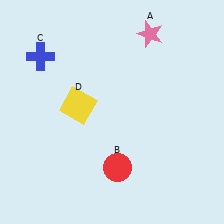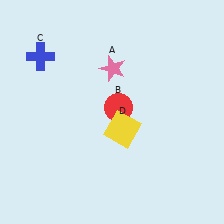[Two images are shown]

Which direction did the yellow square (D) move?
The yellow square (D) moved right.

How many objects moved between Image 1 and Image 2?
3 objects moved between the two images.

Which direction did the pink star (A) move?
The pink star (A) moved left.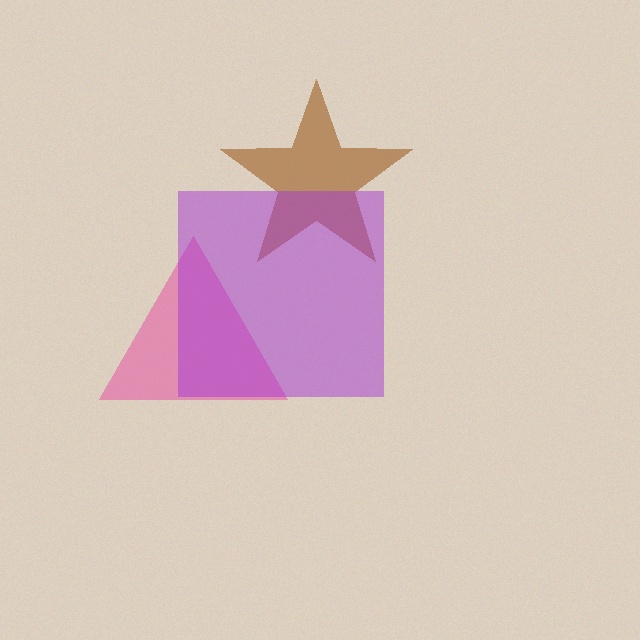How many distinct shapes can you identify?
There are 3 distinct shapes: a pink triangle, a brown star, a purple square.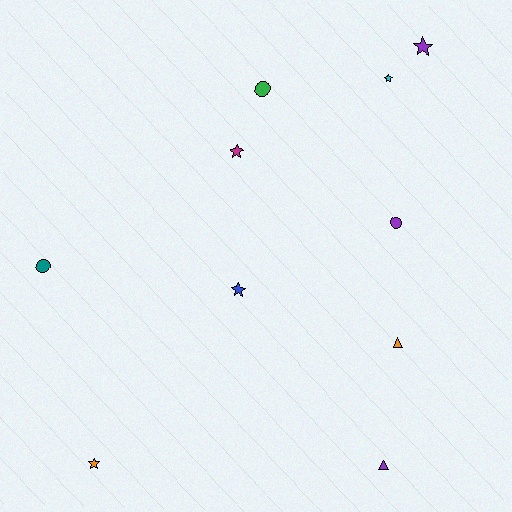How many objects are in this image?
There are 10 objects.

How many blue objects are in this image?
There is 1 blue object.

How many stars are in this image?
There are 5 stars.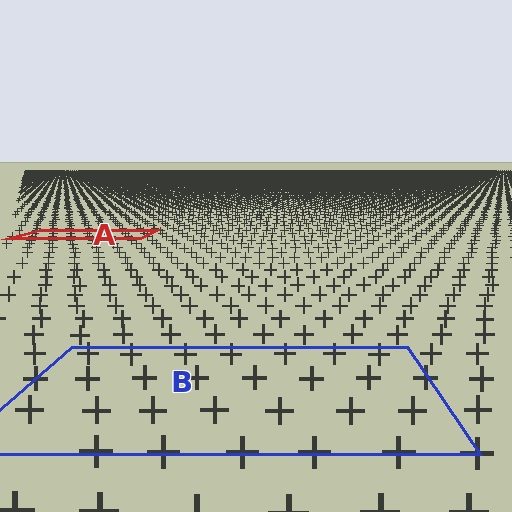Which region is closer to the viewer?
Region B is closer. The texture elements there are larger and more spread out.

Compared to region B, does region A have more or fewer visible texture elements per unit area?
Region A has more texture elements per unit area — they are packed more densely because it is farther away.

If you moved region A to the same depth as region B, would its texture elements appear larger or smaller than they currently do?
They would appear larger. At a closer depth, the same texture elements are projected at a bigger on-screen size.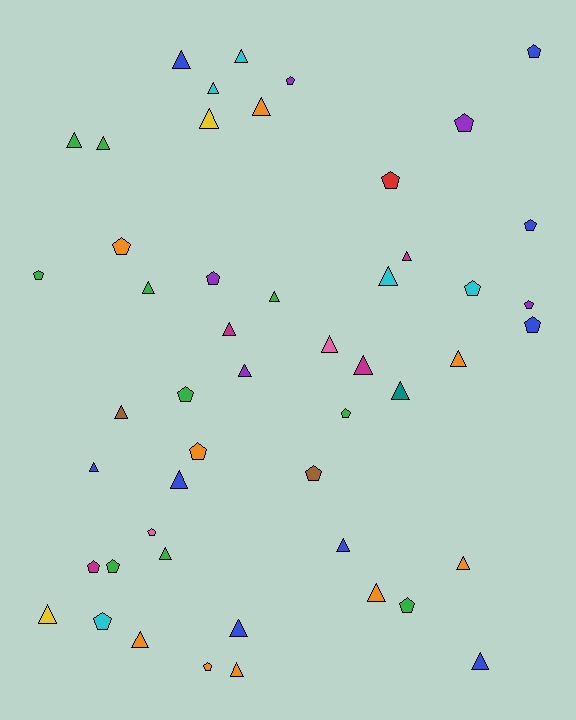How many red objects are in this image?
There is 1 red object.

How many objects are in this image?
There are 50 objects.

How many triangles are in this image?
There are 29 triangles.